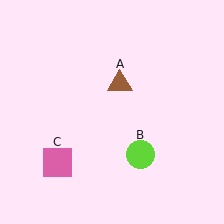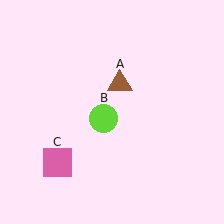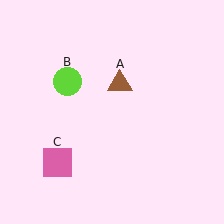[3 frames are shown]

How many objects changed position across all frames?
1 object changed position: lime circle (object B).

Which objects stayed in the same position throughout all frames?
Brown triangle (object A) and pink square (object C) remained stationary.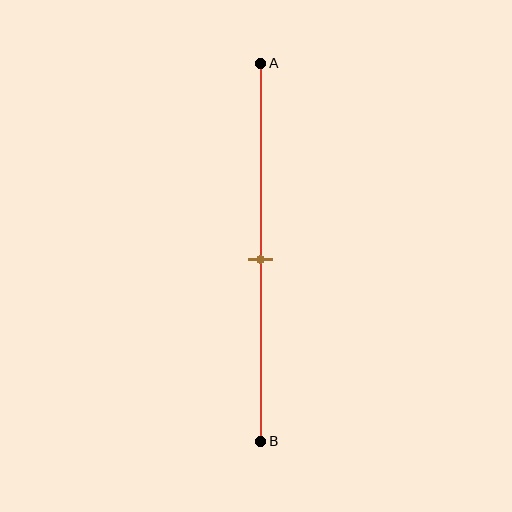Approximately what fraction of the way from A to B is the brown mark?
The brown mark is approximately 50% of the way from A to B.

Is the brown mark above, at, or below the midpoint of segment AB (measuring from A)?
The brown mark is approximately at the midpoint of segment AB.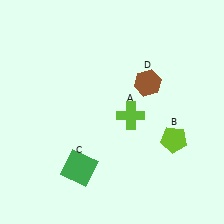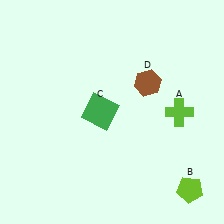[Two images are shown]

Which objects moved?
The objects that moved are: the lime cross (A), the lime pentagon (B), the green square (C).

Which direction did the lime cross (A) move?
The lime cross (A) moved right.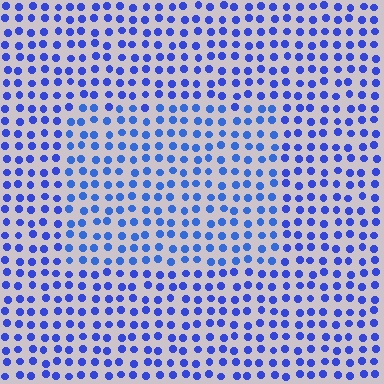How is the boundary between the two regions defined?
The boundary is defined purely by a slight shift in hue (about 14 degrees). Spacing, size, and orientation are identical on both sides.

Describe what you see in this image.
The image is filled with small blue elements in a uniform arrangement. A rectangle-shaped region is visible where the elements are tinted to a slightly different hue, forming a subtle color boundary.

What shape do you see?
I see a rectangle.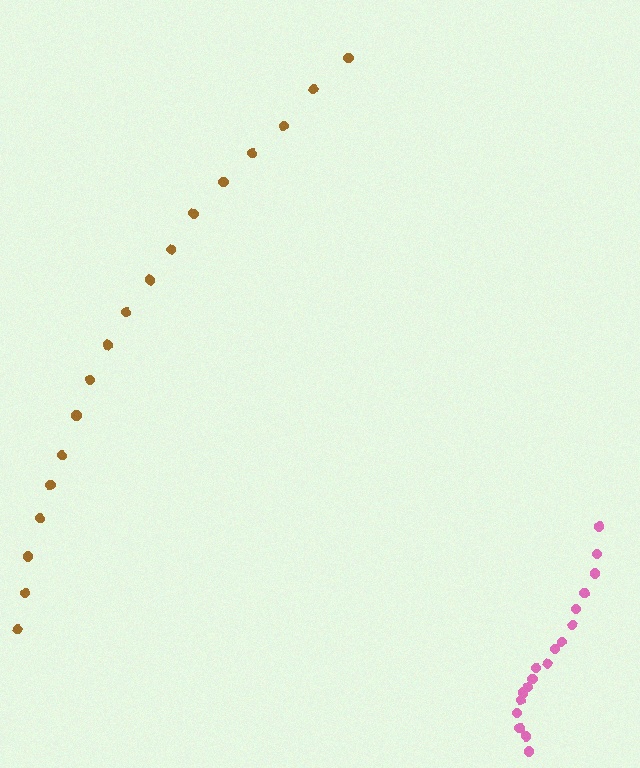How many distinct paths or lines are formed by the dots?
There are 2 distinct paths.